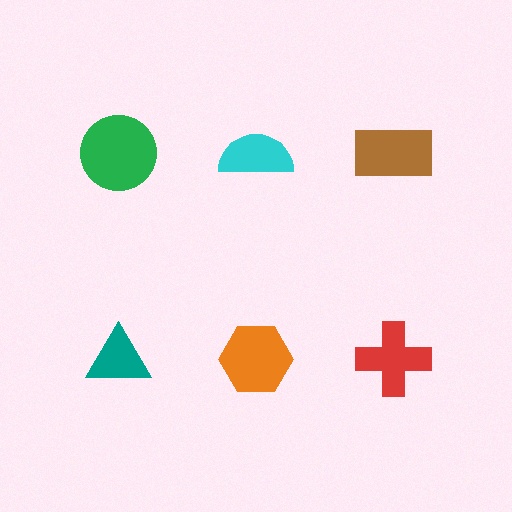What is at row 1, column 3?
A brown rectangle.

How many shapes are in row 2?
3 shapes.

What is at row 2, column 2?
An orange hexagon.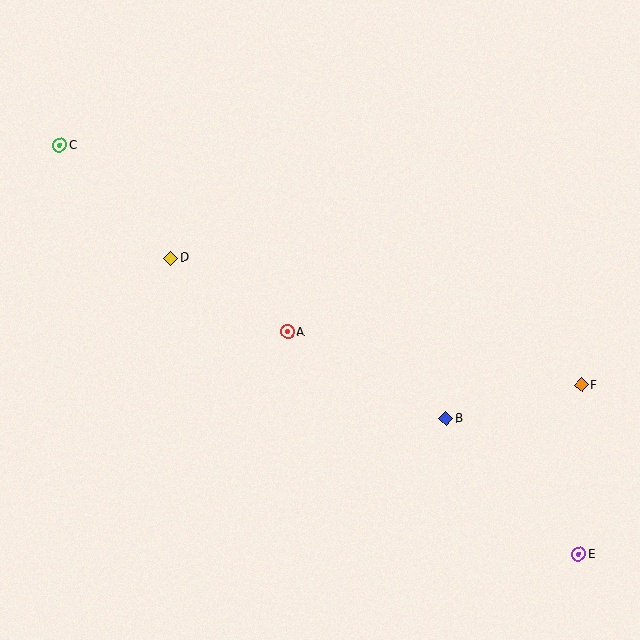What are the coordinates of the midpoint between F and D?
The midpoint between F and D is at (376, 322).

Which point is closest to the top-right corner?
Point F is closest to the top-right corner.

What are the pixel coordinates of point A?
Point A is at (288, 332).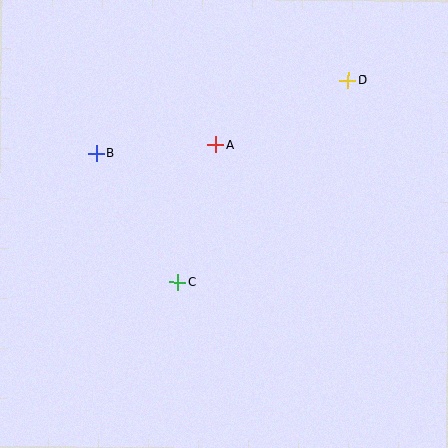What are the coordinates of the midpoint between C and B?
The midpoint between C and B is at (137, 217).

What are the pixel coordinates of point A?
Point A is at (216, 144).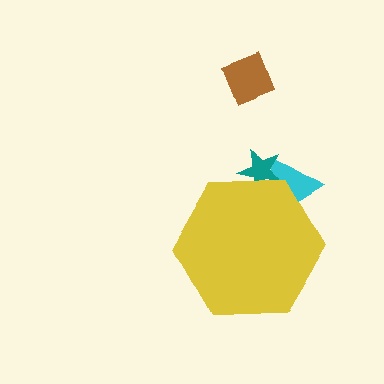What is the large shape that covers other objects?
A yellow hexagon.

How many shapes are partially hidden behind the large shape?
2 shapes are partially hidden.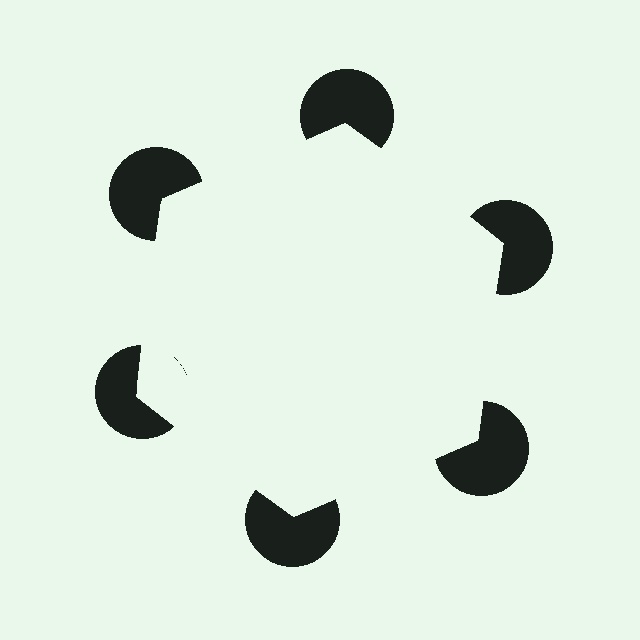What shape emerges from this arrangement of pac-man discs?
An illusory hexagon — its edges are inferred from the aligned wedge cuts in the pac-man discs, not physically drawn.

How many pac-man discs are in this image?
There are 6 — one at each vertex of the illusory hexagon.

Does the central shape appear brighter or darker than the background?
It typically appears slightly brighter than the background, even though no actual brightness change is drawn.